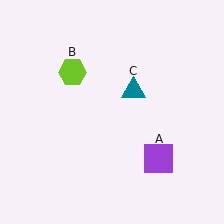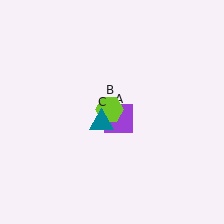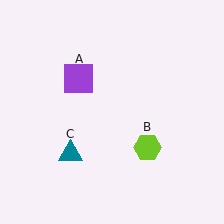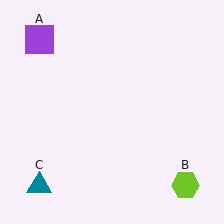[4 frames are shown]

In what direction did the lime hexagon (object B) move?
The lime hexagon (object B) moved down and to the right.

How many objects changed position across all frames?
3 objects changed position: purple square (object A), lime hexagon (object B), teal triangle (object C).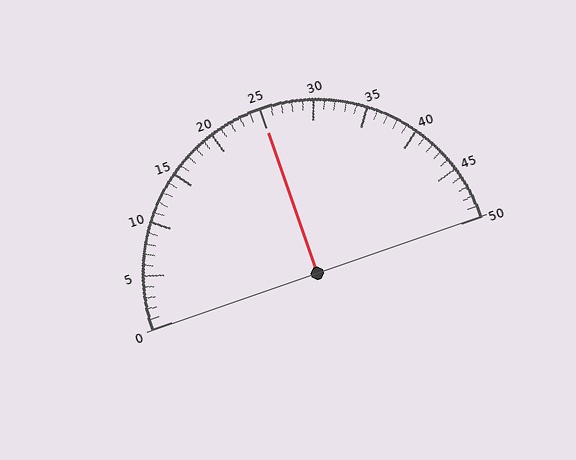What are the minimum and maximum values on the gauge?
The gauge ranges from 0 to 50.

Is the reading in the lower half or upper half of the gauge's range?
The reading is in the upper half of the range (0 to 50).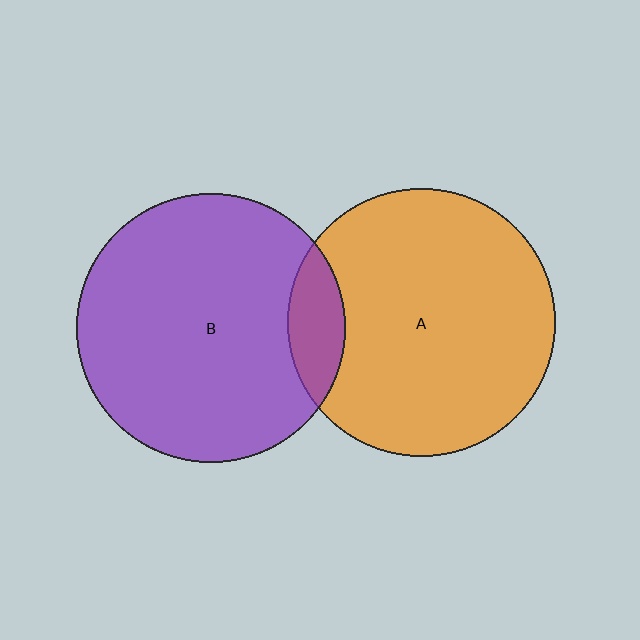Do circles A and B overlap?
Yes.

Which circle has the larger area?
Circle B (purple).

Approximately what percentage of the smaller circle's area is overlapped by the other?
Approximately 10%.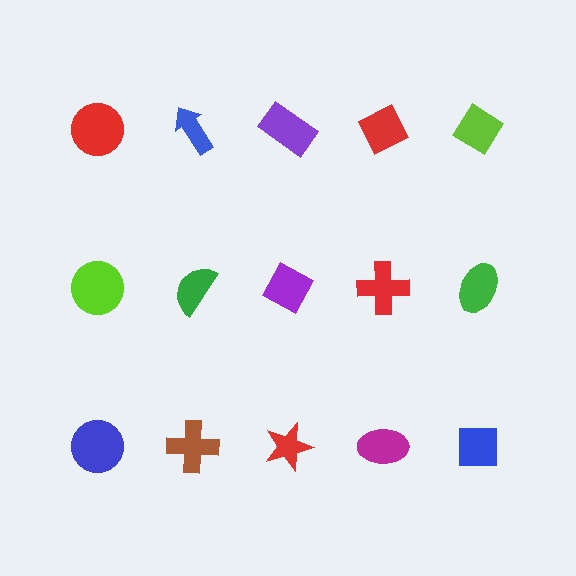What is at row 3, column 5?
A blue square.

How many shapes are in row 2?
5 shapes.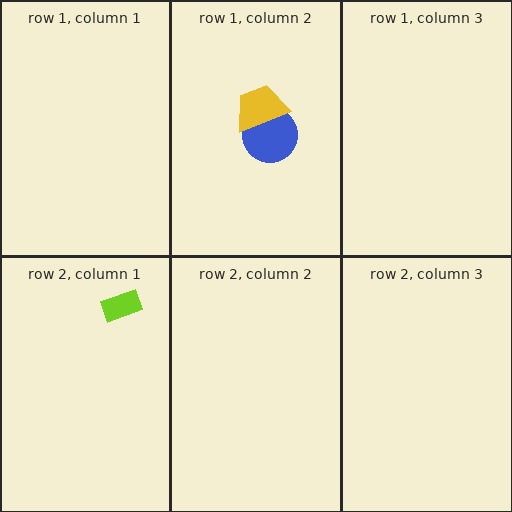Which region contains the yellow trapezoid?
The row 1, column 2 region.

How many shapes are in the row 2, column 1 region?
1.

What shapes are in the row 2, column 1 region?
The lime rectangle.